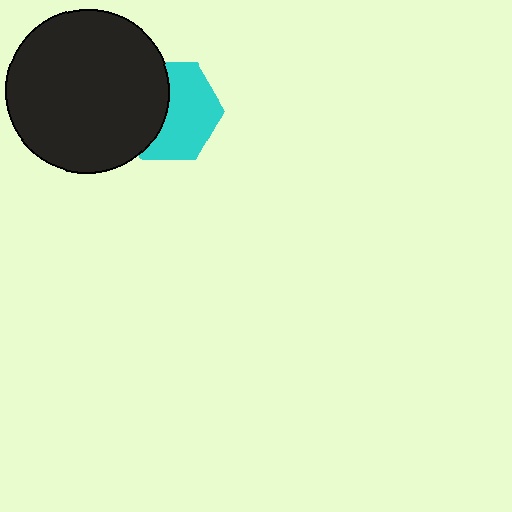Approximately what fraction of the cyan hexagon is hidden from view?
Roughly 42% of the cyan hexagon is hidden behind the black circle.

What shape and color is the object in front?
The object in front is a black circle.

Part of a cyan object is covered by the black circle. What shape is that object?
It is a hexagon.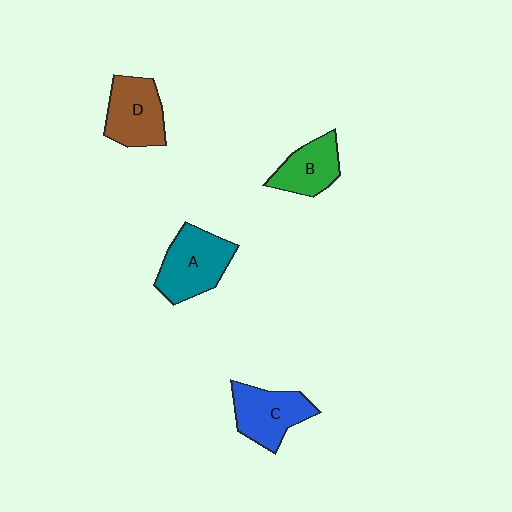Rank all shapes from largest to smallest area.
From largest to smallest: A (teal), D (brown), C (blue), B (green).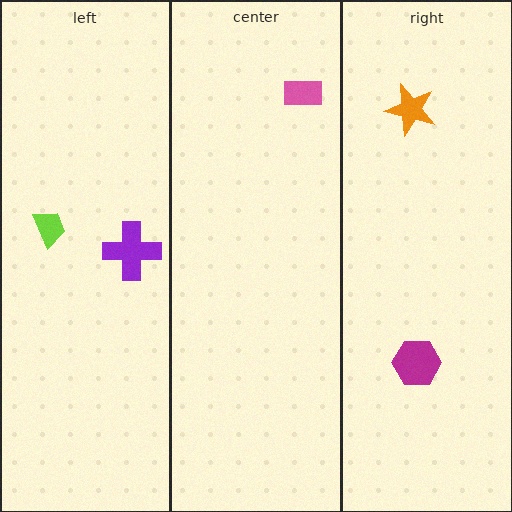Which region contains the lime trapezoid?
The left region.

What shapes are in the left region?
The lime trapezoid, the purple cross.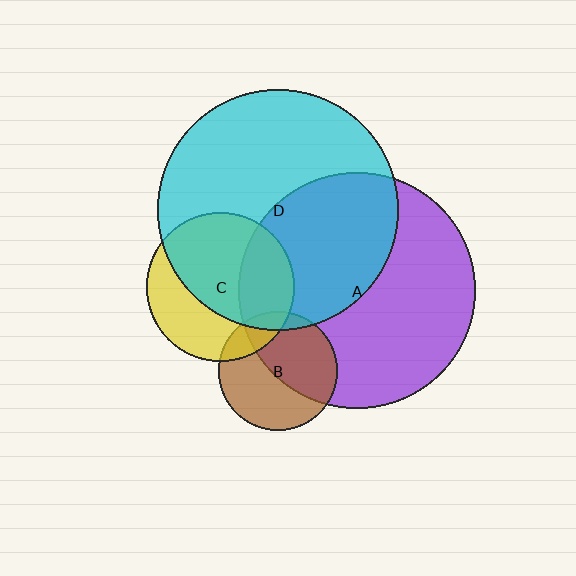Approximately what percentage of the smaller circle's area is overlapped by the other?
Approximately 50%.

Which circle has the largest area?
Circle D (cyan).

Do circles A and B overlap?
Yes.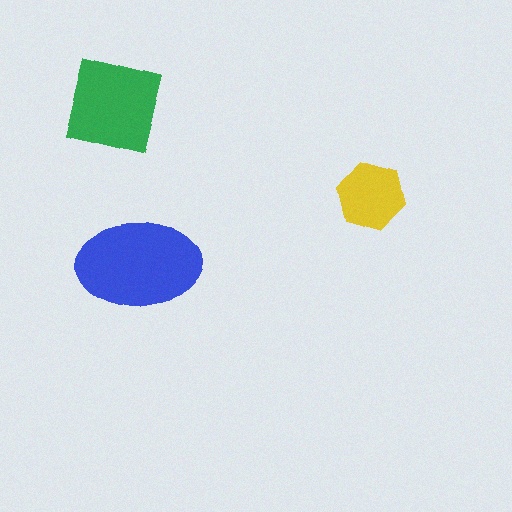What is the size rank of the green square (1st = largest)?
2nd.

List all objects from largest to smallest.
The blue ellipse, the green square, the yellow hexagon.